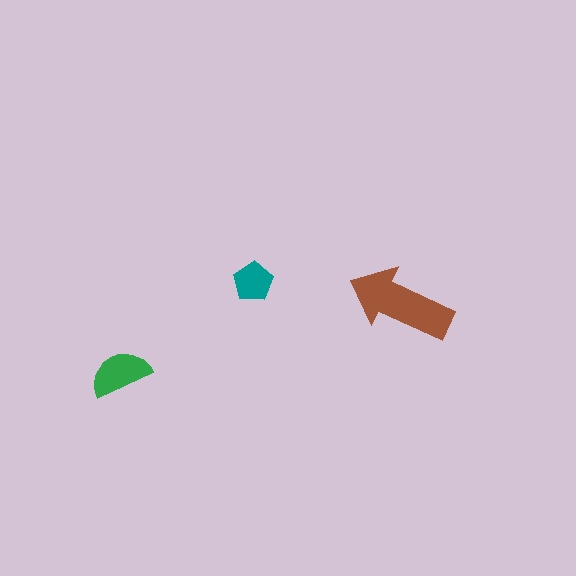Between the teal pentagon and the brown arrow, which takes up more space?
The brown arrow.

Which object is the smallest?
The teal pentagon.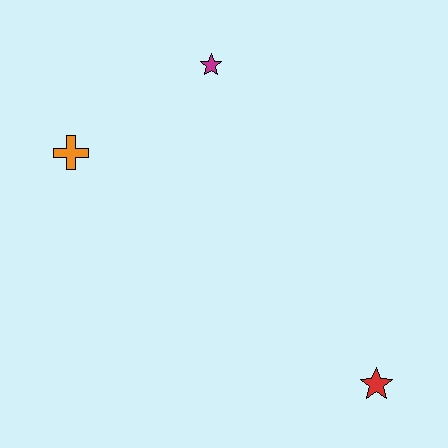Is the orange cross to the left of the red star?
Yes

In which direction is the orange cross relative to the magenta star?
The orange cross is to the left of the magenta star.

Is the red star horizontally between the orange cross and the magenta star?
No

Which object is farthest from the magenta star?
The red star is farthest from the magenta star.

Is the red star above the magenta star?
No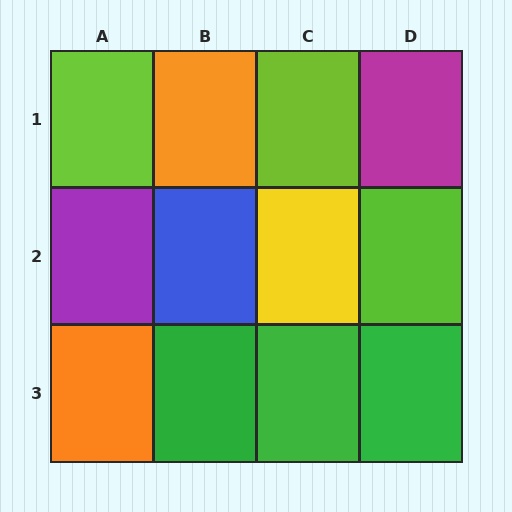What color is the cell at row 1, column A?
Lime.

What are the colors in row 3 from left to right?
Orange, green, green, green.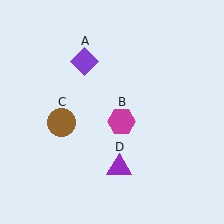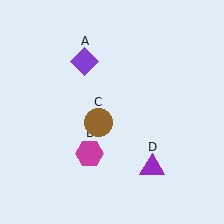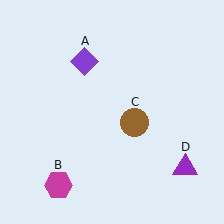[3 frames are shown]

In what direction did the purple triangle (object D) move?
The purple triangle (object D) moved right.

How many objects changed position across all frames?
3 objects changed position: magenta hexagon (object B), brown circle (object C), purple triangle (object D).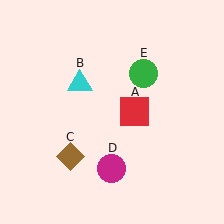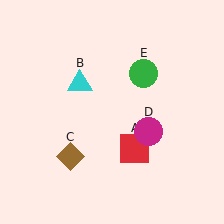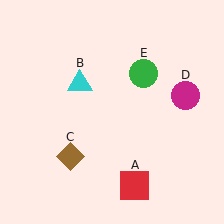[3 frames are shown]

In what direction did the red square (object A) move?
The red square (object A) moved down.